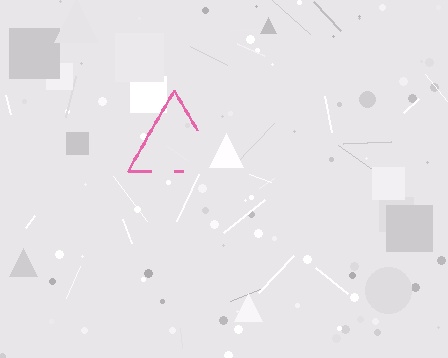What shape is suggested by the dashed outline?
The dashed outline suggests a triangle.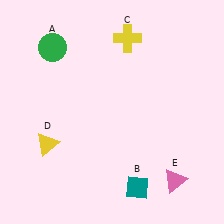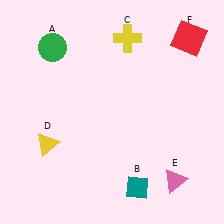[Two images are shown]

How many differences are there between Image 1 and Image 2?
There is 1 difference between the two images.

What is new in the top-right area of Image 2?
A red square (F) was added in the top-right area of Image 2.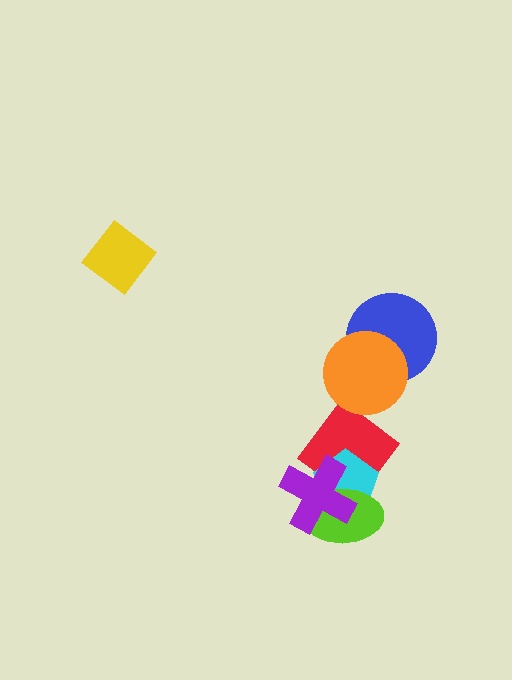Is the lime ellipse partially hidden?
Yes, it is partially covered by another shape.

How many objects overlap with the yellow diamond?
0 objects overlap with the yellow diamond.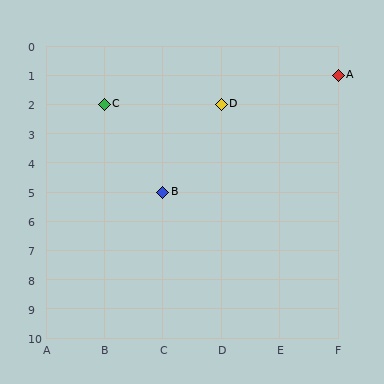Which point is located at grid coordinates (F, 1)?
Point A is at (F, 1).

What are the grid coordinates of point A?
Point A is at grid coordinates (F, 1).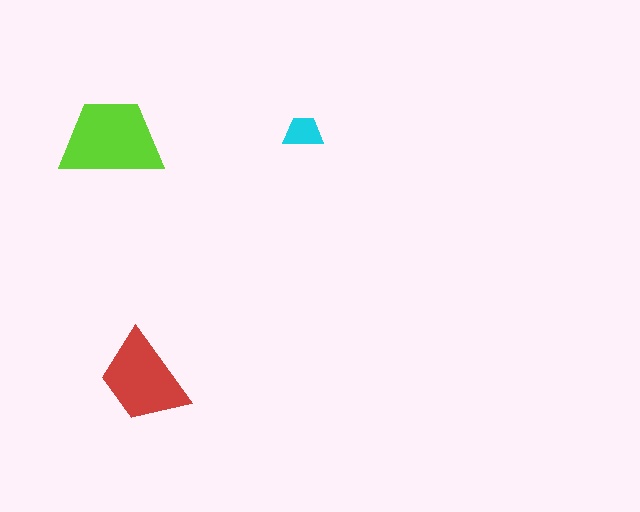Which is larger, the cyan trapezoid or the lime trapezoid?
The lime one.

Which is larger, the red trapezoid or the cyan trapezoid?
The red one.